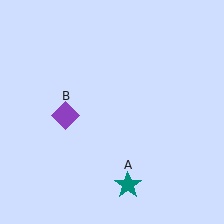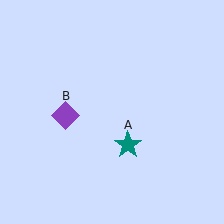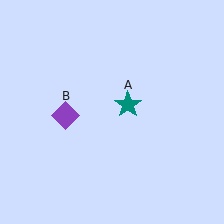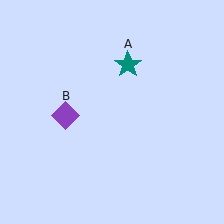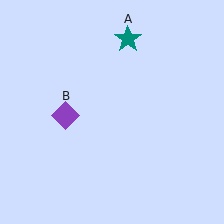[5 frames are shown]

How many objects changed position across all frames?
1 object changed position: teal star (object A).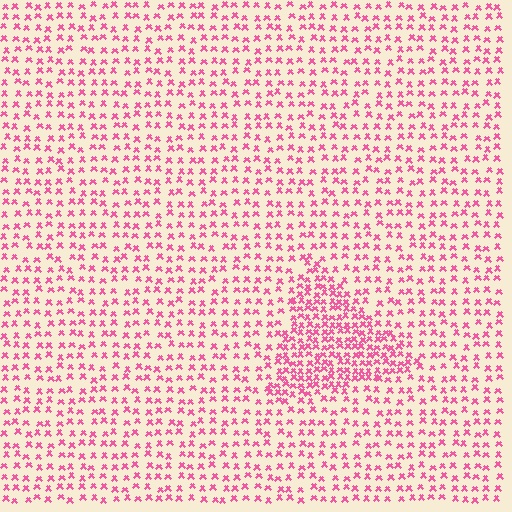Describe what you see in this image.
The image contains small pink elements arranged at two different densities. A triangle-shaped region is visible where the elements are more densely packed than the surrounding area.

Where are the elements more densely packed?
The elements are more densely packed inside the triangle boundary.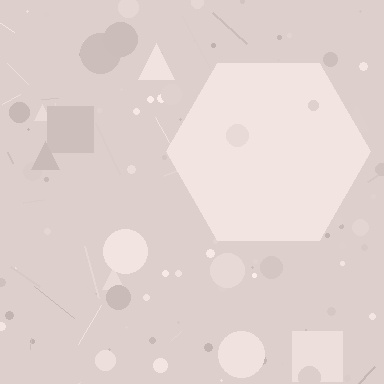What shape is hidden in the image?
A hexagon is hidden in the image.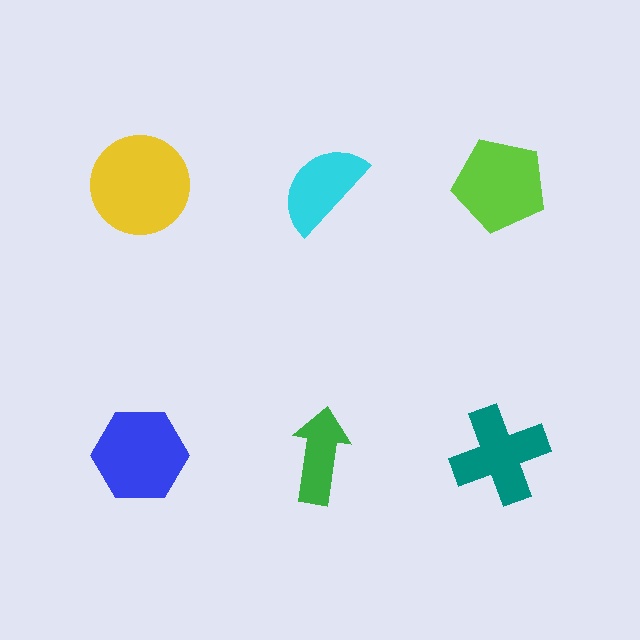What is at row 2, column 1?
A blue hexagon.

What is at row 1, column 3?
A lime pentagon.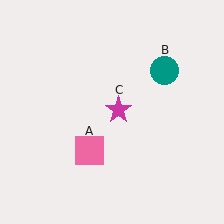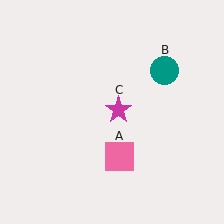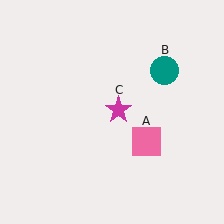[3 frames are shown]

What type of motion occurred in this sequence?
The pink square (object A) rotated counterclockwise around the center of the scene.